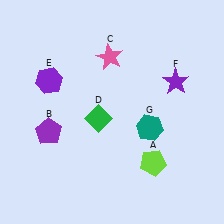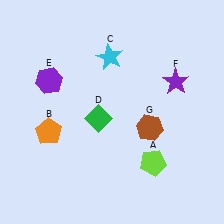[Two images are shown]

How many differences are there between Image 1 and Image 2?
There are 3 differences between the two images.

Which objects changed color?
B changed from purple to orange. C changed from pink to cyan. G changed from teal to brown.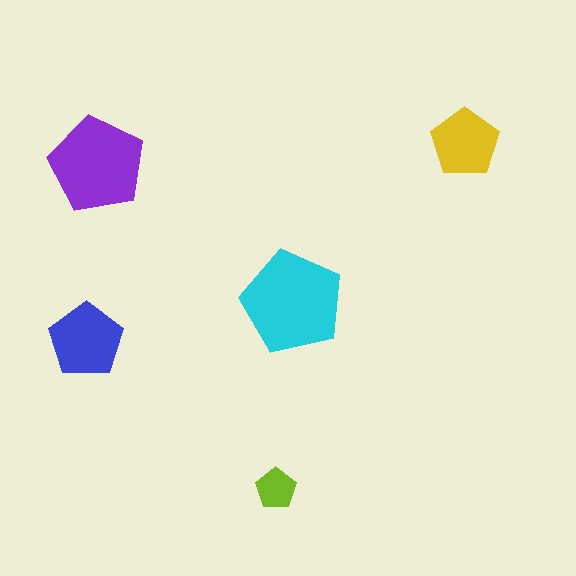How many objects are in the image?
There are 5 objects in the image.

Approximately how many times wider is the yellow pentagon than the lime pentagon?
About 1.5 times wider.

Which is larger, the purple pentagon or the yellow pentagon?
The purple one.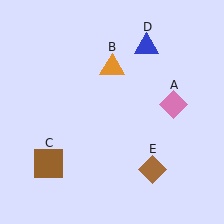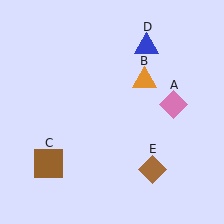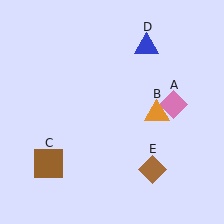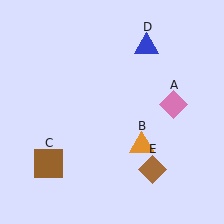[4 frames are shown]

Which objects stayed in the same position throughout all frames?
Pink diamond (object A) and brown square (object C) and blue triangle (object D) and brown diamond (object E) remained stationary.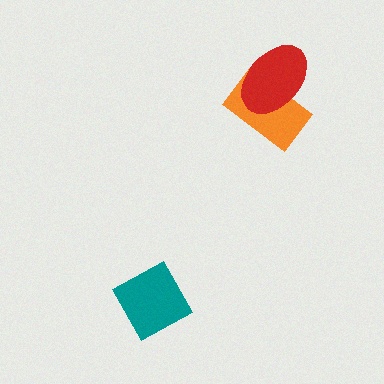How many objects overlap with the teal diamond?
0 objects overlap with the teal diamond.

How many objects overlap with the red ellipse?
1 object overlaps with the red ellipse.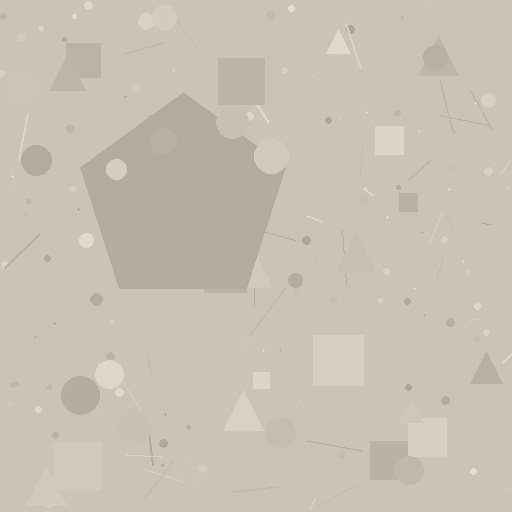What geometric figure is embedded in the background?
A pentagon is embedded in the background.